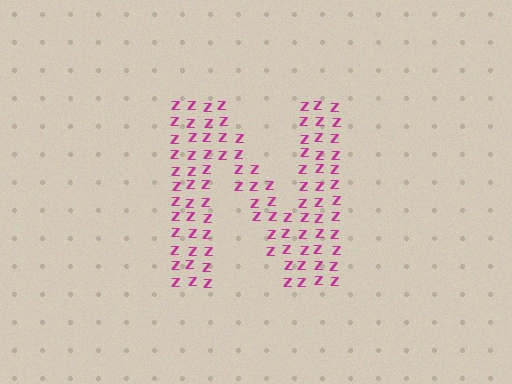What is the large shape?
The large shape is the letter N.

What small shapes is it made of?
It is made of small letter Z's.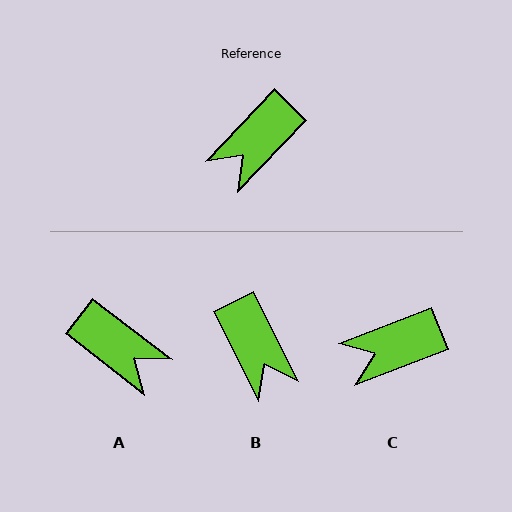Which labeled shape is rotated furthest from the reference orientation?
A, about 96 degrees away.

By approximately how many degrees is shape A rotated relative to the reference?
Approximately 96 degrees counter-clockwise.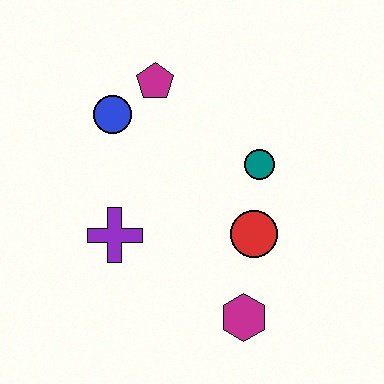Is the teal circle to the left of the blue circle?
No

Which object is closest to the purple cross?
The blue circle is closest to the purple cross.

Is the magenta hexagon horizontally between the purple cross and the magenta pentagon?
No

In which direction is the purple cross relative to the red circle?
The purple cross is to the left of the red circle.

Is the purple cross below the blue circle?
Yes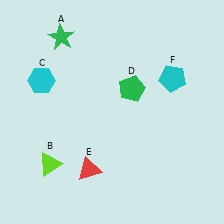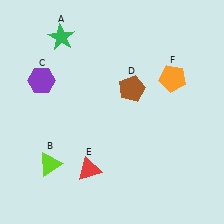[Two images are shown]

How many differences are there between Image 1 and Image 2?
There are 3 differences between the two images.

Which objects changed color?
C changed from cyan to purple. D changed from green to brown. F changed from cyan to orange.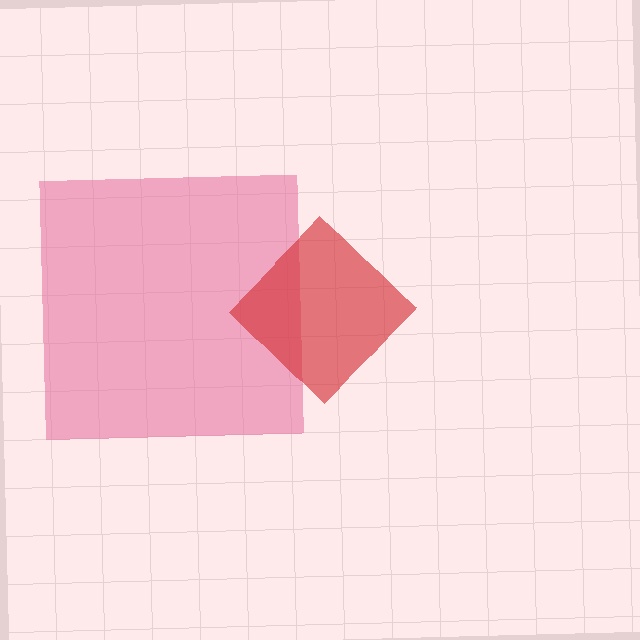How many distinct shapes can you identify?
There are 2 distinct shapes: a pink square, a red diamond.